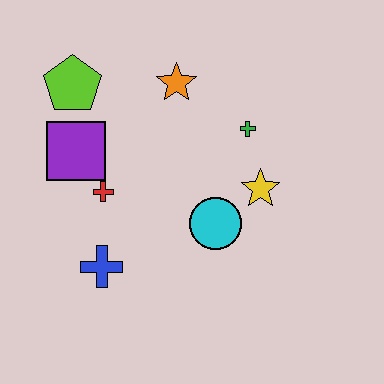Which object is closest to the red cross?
The purple square is closest to the red cross.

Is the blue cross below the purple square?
Yes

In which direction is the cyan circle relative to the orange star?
The cyan circle is below the orange star.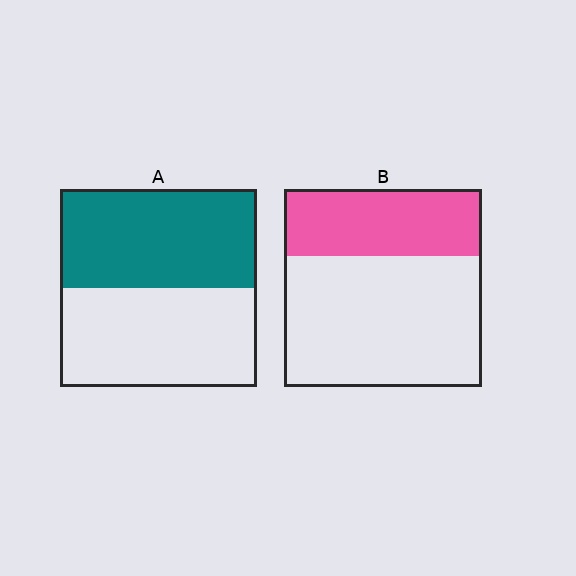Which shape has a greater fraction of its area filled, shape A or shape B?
Shape A.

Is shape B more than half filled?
No.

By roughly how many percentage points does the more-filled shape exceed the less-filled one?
By roughly 15 percentage points (A over B).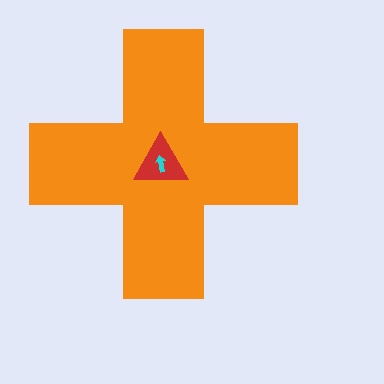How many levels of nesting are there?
3.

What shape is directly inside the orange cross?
The red triangle.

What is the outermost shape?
The orange cross.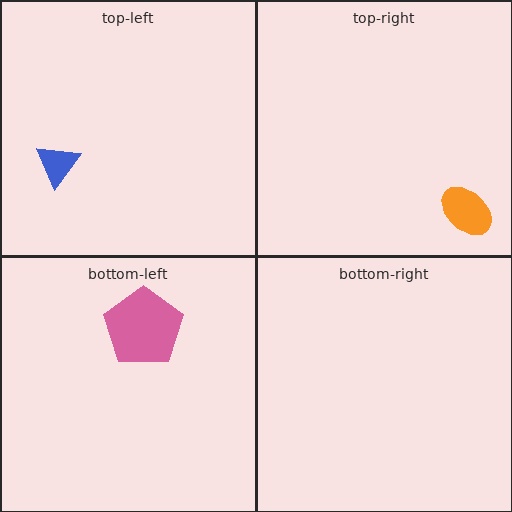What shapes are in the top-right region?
The orange ellipse.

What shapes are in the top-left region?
The blue triangle.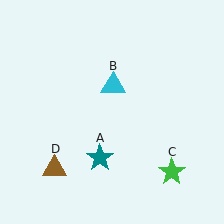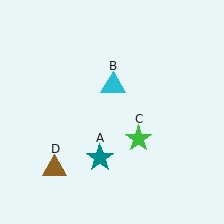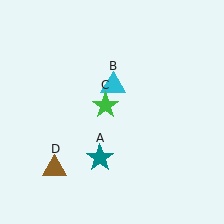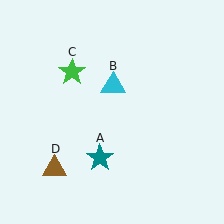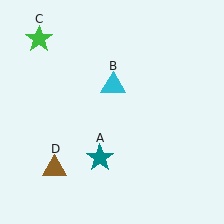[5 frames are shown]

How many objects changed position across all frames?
1 object changed position: green star (object C).